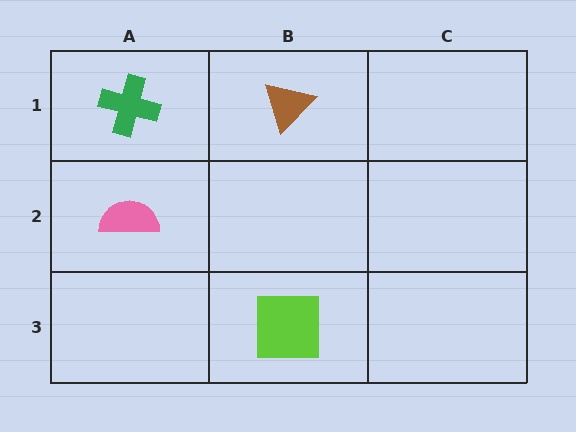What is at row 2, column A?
A pink semicircle.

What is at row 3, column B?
A lime square.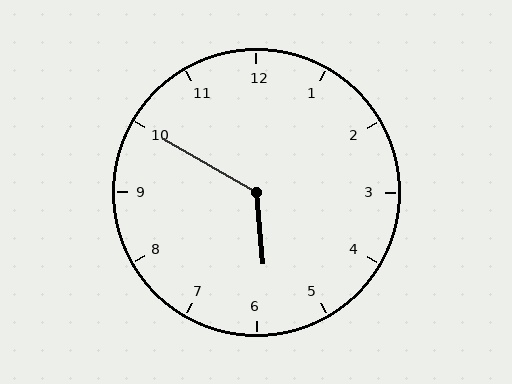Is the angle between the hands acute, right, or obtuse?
It is obtuse.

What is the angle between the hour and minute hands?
Approximately 125 degrees.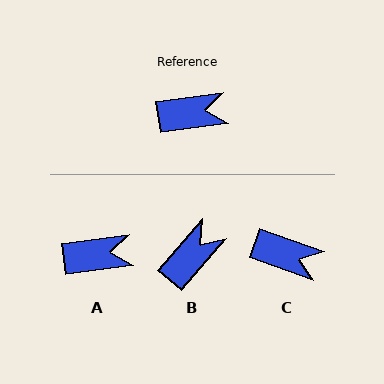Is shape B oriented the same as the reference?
No, it is off by about 41 degrees.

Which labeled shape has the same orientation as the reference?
A.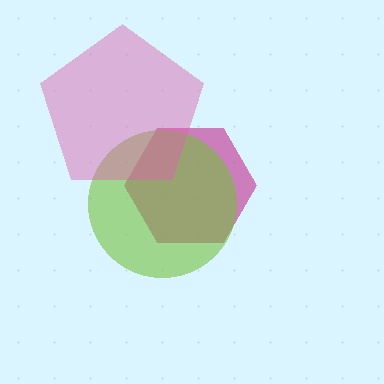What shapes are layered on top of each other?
The layered shapes are: a magenta hexagon, a lime circle, a pink pentagon.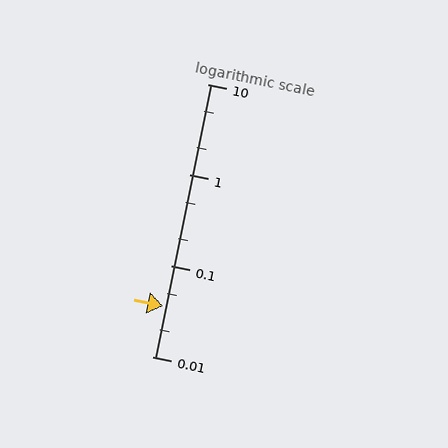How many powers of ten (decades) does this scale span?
The scale spans 3 decades, from 0.01 to 10.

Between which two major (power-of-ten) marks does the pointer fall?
The pointer is between 0.01 and 0.1.